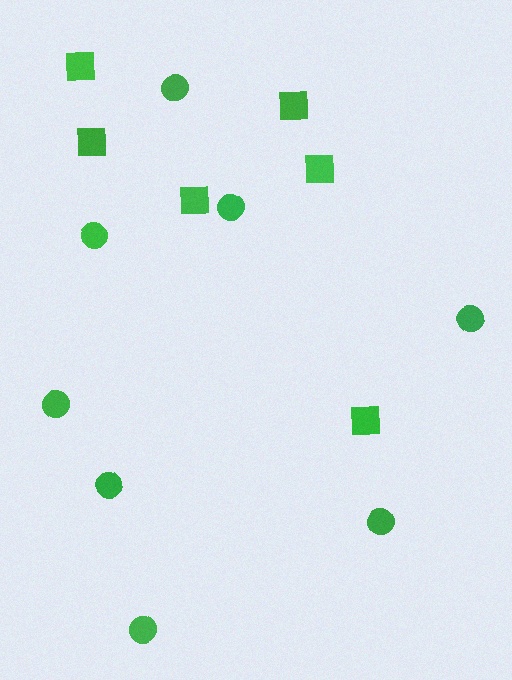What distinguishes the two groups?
There are 2 groups: one group of squares (6) and one group of circles (8).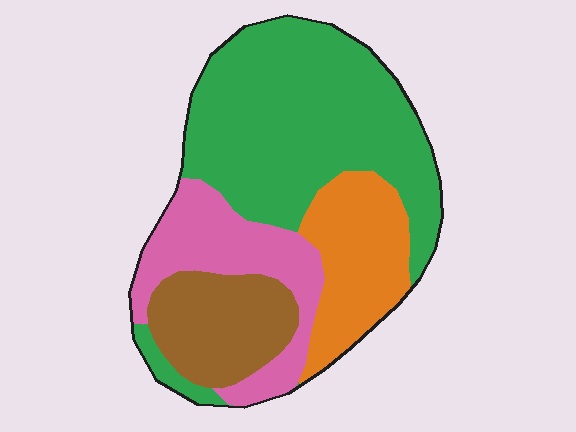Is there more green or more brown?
Green.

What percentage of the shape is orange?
Orange takes up between a sixth and a third of the shape.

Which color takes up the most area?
Green, at roughly 45%.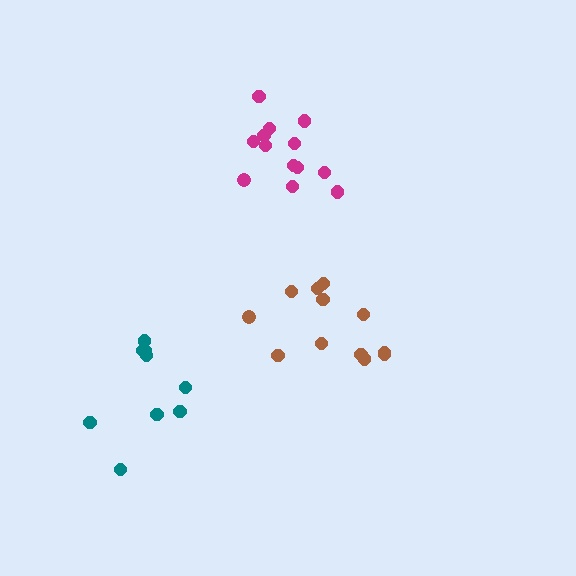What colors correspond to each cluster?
The clusters are colored: teal, brown, magenta.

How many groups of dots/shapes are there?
There are 3 groups.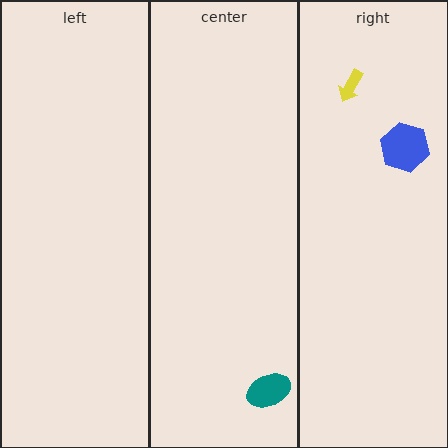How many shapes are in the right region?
2.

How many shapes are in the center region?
1.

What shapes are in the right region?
The yellow arrow, the blue hexagon.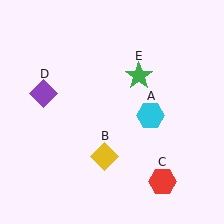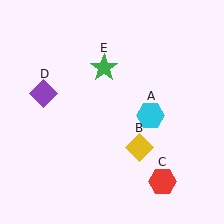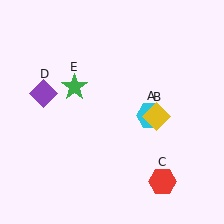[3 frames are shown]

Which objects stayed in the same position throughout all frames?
Cyan hexagon (object A) and red hexagon (object C) and purple diamond (object D) remained stationary.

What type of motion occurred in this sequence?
The yellow diamond (object B), green star (object E) rotated counterclockwise around the center of the scene.